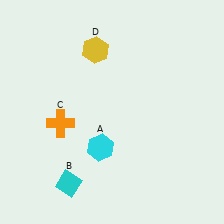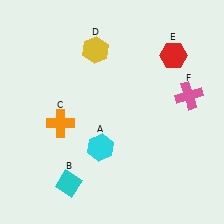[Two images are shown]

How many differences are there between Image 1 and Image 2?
There are 2 differences between the two images.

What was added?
A red hexagon (E), a pink cross (F) were added in Image 2.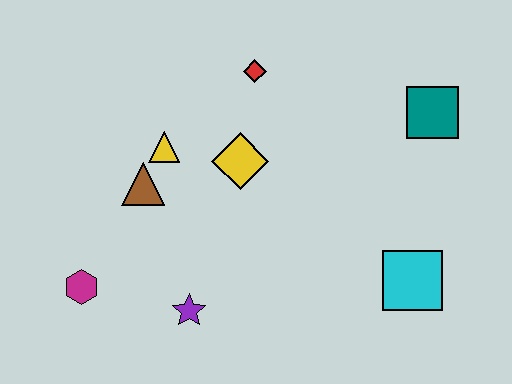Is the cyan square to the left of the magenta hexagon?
No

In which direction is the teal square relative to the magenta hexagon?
The teal square is to the right of the magenta hexagon.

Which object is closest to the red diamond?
The yellow diamond is closest to the red diamond.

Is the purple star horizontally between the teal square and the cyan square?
No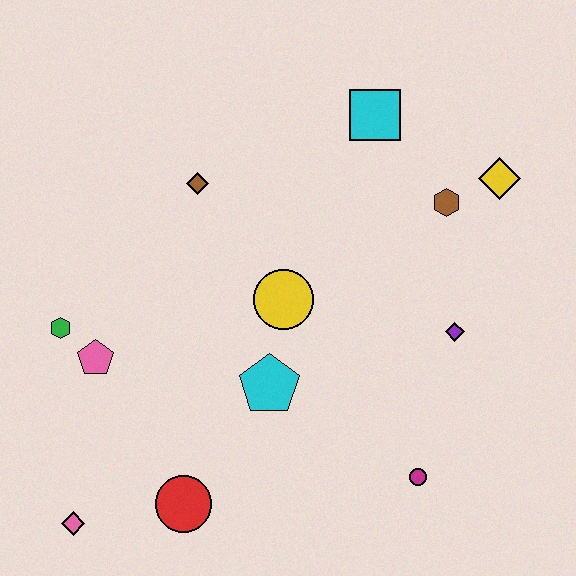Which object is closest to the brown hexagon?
The yellow diamond is closest to the brown hexagon.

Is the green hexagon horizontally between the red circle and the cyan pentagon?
No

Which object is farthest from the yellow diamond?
The pink diamond is farthest from the yellow diamond.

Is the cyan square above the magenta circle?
Yes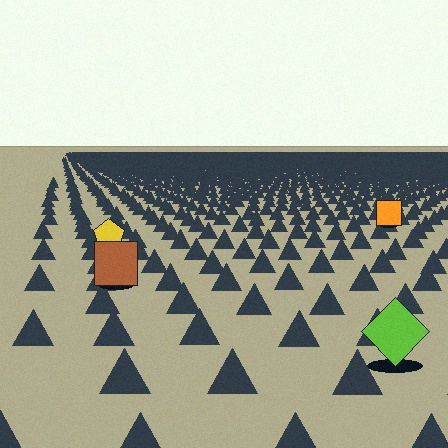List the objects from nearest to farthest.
From nearest to farthest: the lime diamond, the brown square, the yellow pentagon, the orange square.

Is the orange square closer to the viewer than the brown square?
No. The brown square is closer — you can tell from the texture gradient: the ground texture is coarser near it.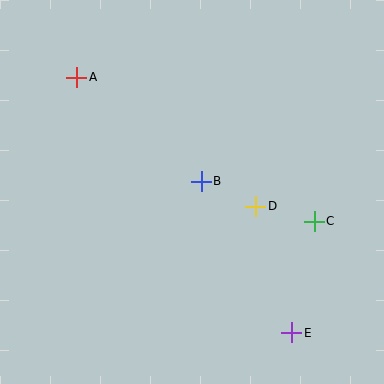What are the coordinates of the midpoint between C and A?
The midpoint between C and A is at (196, 149).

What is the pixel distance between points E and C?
The distance between E and C is 114 pixels.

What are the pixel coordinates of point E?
Point E is at (292, 333).